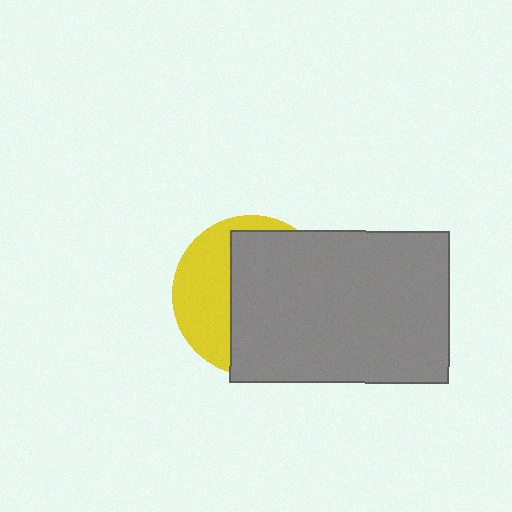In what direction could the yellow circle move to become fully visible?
The yellow circle could move left. That would shift it out from behind the gray rectangle entirely.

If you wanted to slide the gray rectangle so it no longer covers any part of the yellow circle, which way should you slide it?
Slide it right — that is the most direct way to separate the two shapes.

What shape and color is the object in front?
The object in front is a gray rectangle.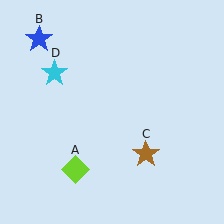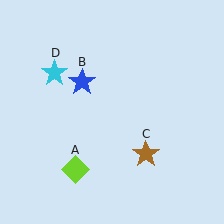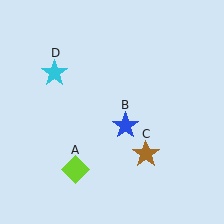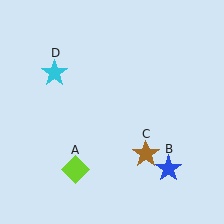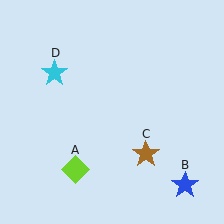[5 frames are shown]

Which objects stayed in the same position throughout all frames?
Lime diamond (object A) and brown star (object C) and cyan star (object D) remained stationary.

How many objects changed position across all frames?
1 object changed position: blue star (object B).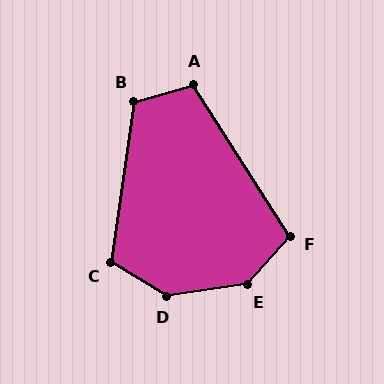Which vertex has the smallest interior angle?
F, at approximately 106 degrees.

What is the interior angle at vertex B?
Approximately 114 degrees (obtuse).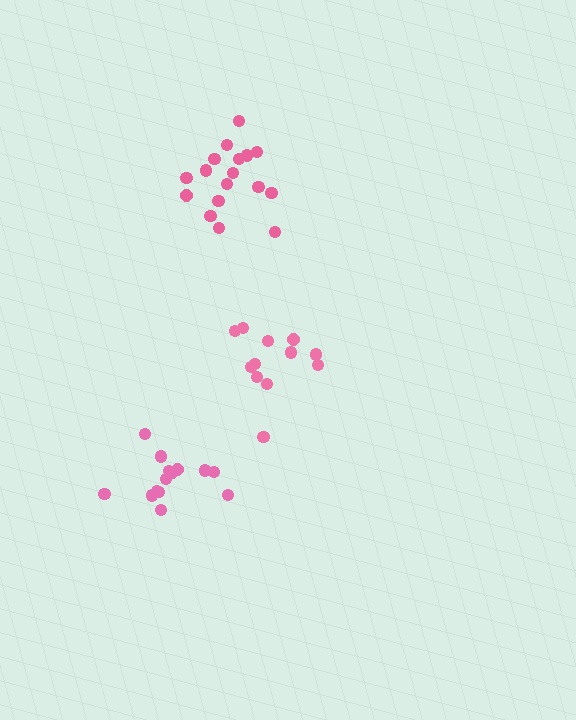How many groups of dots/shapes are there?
There are 3 groups.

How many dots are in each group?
Group 1: 14 dots, Group 2: 12 dots, Group 3: 17 dots (43 total).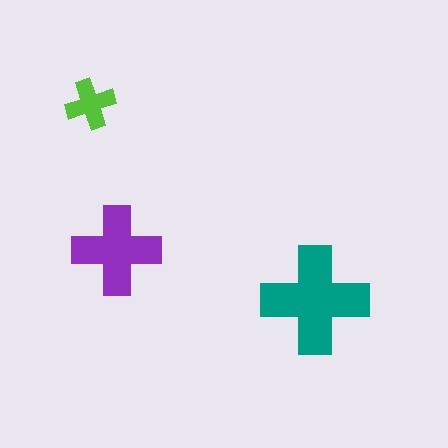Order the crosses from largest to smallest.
the teal one, the purple one, the lime one.